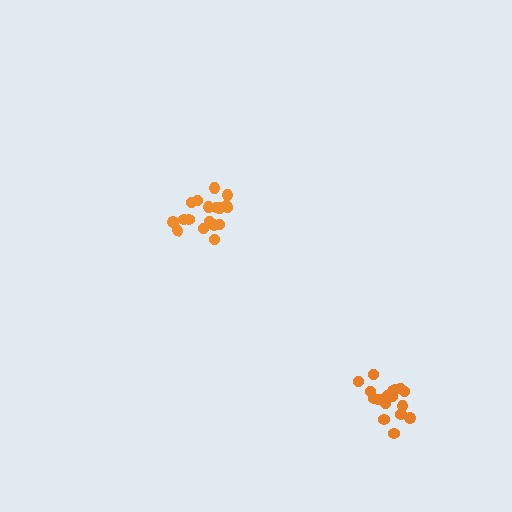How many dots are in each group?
Group 1: 18 dots, Group 2: 19 dots (37 total).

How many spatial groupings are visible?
There are 2 spatial groupings.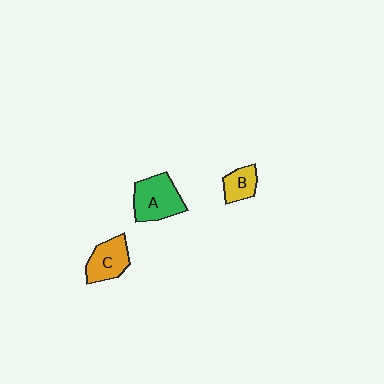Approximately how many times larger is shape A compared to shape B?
Approximately 1.9 times.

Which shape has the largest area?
Shape A (green).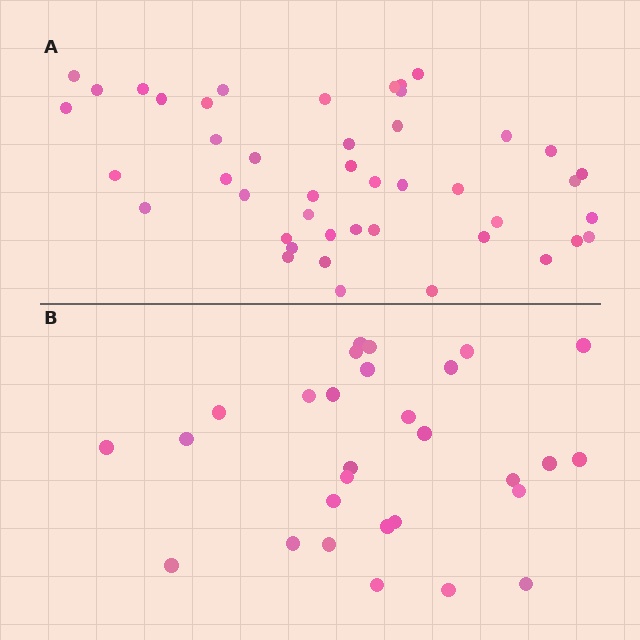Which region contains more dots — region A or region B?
Region A (the top region) has more dots.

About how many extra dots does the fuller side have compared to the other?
Region A has approximately 15 more dots than region B.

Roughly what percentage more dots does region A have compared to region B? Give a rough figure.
About 55% more.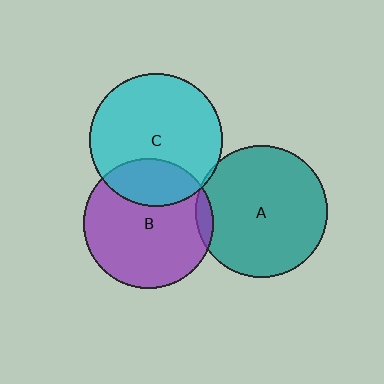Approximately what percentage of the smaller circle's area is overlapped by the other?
Approximately 5%.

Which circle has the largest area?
Circle C (cyan).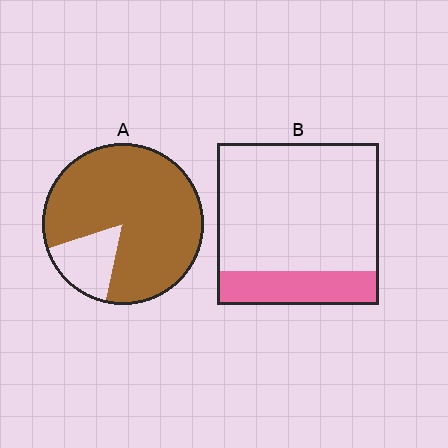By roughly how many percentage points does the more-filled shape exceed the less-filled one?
By roughly 65 percentage points (A over B).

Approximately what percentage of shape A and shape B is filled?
A is approximately 85% and B is approximately 20%.